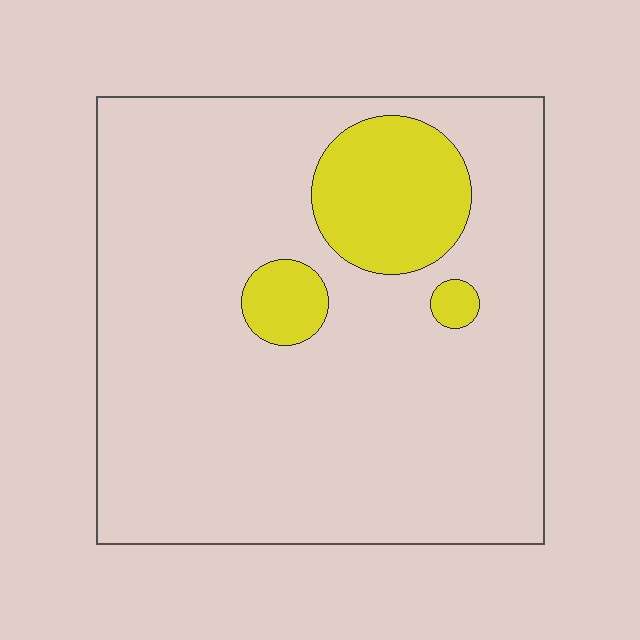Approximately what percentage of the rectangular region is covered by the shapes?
Approximately 15%.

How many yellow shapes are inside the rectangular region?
3.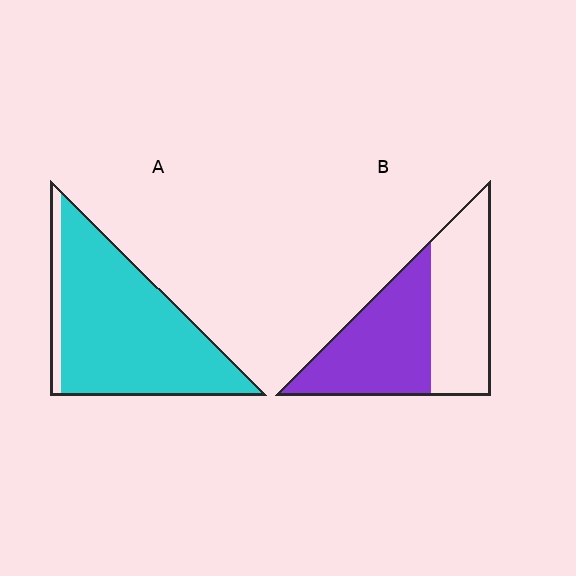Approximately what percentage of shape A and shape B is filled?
A is approximately 90% and B is approximately 50%.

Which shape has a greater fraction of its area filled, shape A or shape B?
Shape A.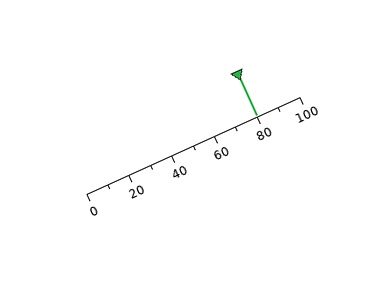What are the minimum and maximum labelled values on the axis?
The axis runs from 0 to 100.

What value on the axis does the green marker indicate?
The marker indicates approximately 80.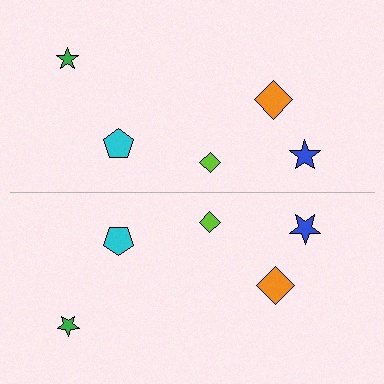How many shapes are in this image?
There are 10 shapes in this image.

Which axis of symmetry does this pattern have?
The pattern has a horizontal axis of symmetry running through the center of the image.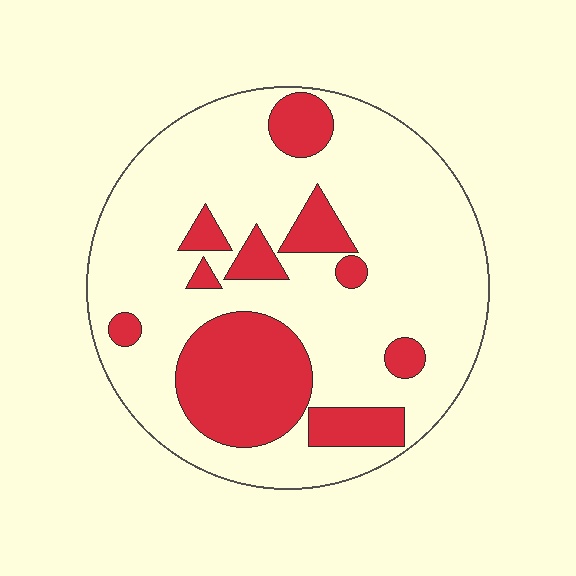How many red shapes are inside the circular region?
10.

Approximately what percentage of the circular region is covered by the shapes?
Approximately 25%.